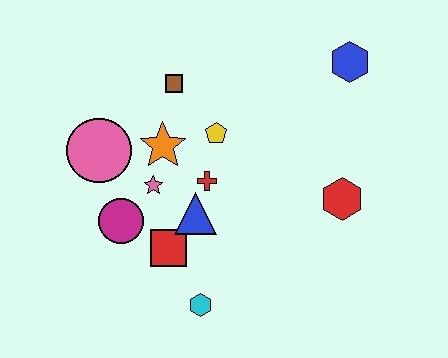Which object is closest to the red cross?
The blue triangle is closest to the red cross.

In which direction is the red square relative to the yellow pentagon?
The red square is below the yellow pentagon.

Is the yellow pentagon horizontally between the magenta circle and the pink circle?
No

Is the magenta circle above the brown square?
No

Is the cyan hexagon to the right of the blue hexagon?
No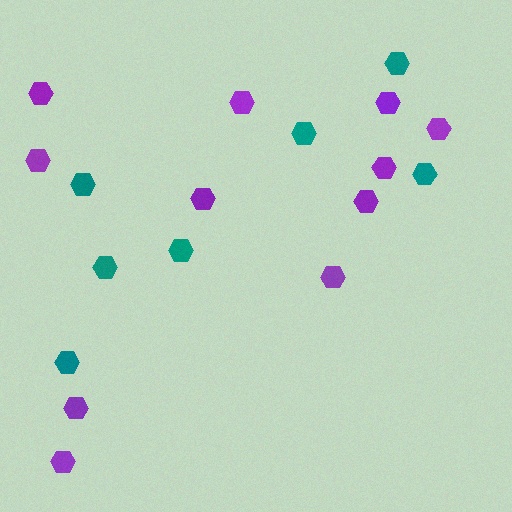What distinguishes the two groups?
There are 2 groups: one group of teal hexagons (7) and one group of purple hexagons (11).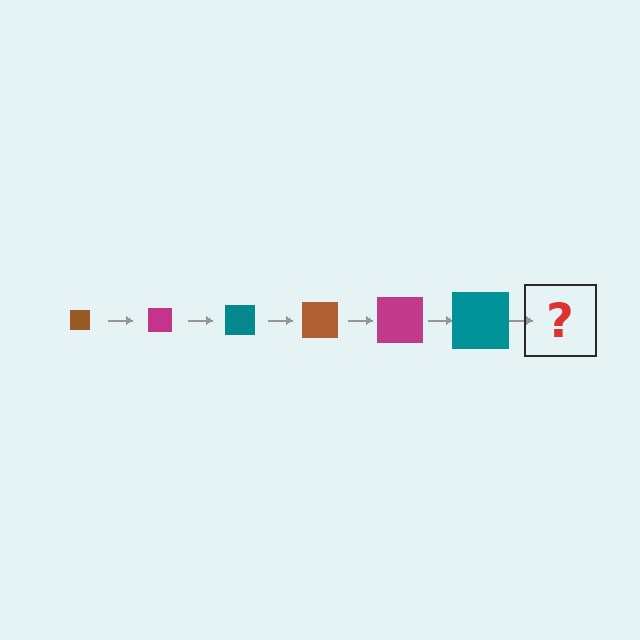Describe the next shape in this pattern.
It should be a brown square, larger than the previous one.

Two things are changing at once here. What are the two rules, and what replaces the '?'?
The two rules are that the square grows larger each step and the color cycles through brown, magenta, and teal. The '?' should be a brown square, larger than the previous one.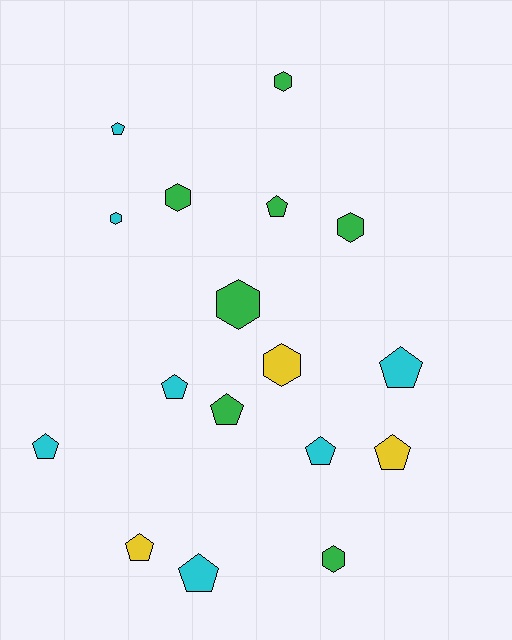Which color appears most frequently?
Cyan, with 7 objects.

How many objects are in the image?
There are 17 objects.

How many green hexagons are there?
There are 5 green hexagons.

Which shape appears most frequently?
Pentagon, with 10 objects.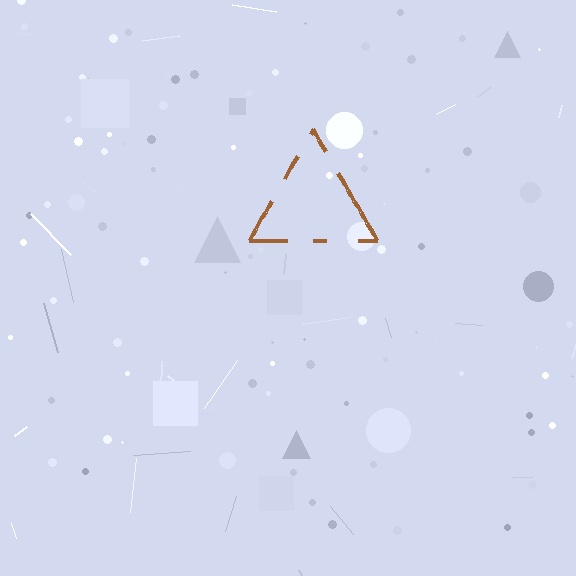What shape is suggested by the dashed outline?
The dashed outline suggests a triangle.